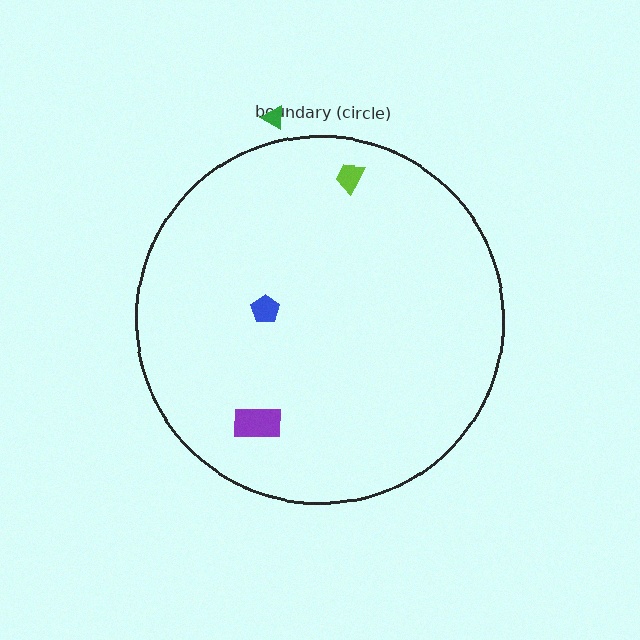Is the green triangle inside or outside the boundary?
Outside.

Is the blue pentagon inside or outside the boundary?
Inside.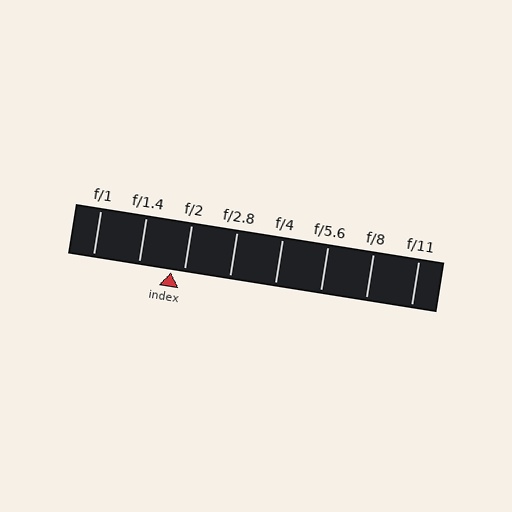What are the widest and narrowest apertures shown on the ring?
The widest aperture shown is f/1 and the narrowest is f/11.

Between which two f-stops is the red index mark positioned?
The index mark is between f/1.4 and f/2.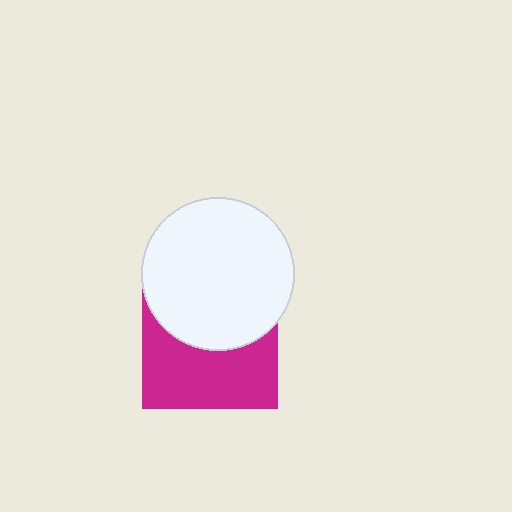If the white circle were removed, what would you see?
You would see the complete magenta square.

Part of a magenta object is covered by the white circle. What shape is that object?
It is a square.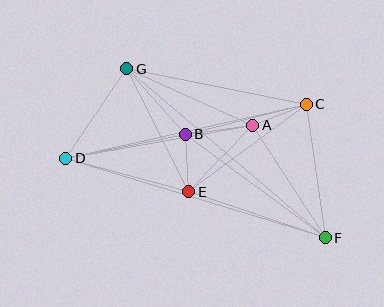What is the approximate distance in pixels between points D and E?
The distance between D and E is approximately 127 pixels.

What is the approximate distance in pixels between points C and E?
The distance between C and E is approximately 146 pixels.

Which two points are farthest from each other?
Points D and F are farthest from each other.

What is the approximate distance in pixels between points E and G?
The distance between E and G is approximately 138 pixels.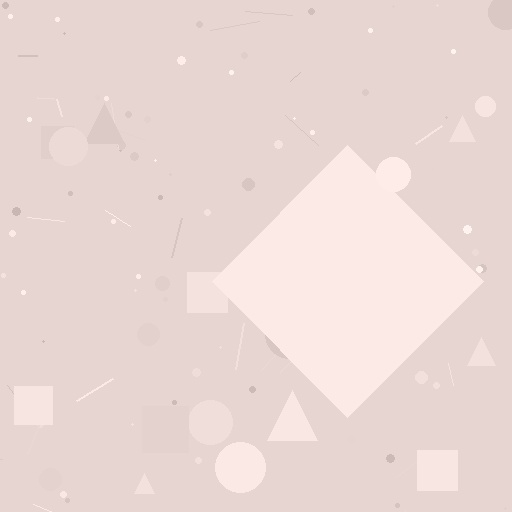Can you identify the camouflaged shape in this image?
The camouflaged shape is a diamond.